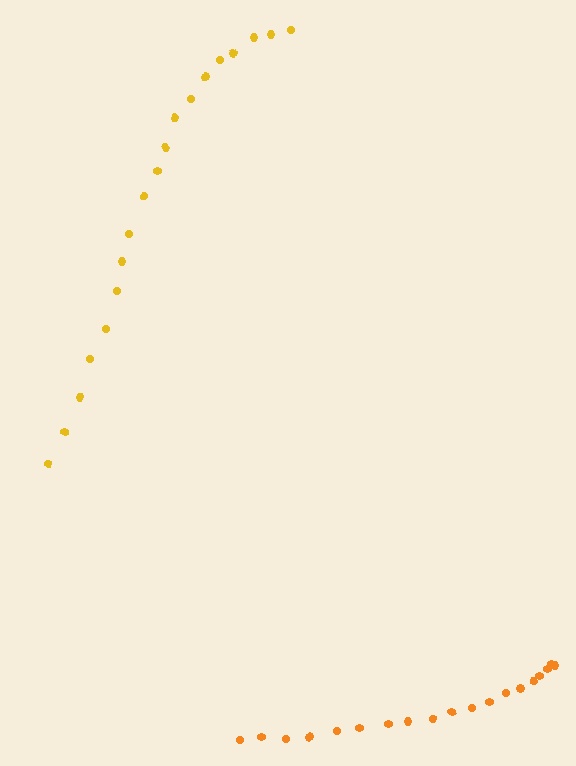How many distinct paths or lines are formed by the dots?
There are 2 distinct paths.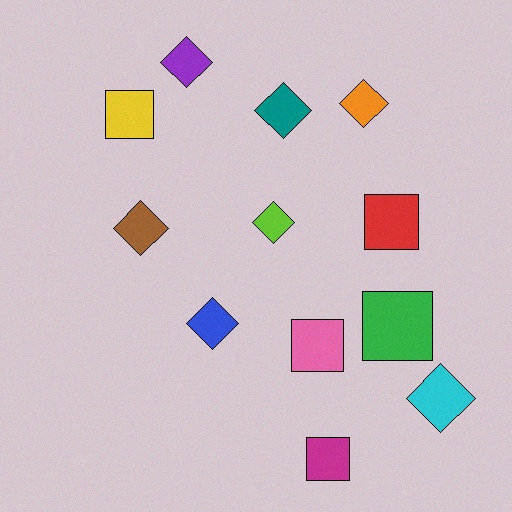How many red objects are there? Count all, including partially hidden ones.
There is 1 red object.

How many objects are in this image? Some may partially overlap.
There are 12 objects.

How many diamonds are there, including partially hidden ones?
There are 7 diamonds.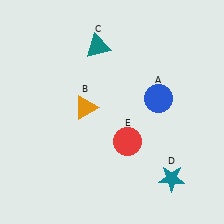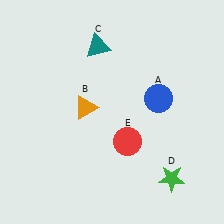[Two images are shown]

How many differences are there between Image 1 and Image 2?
There is 1 difference between the two images.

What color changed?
The star (D) changed from teal in Image 1 to green in Image 2.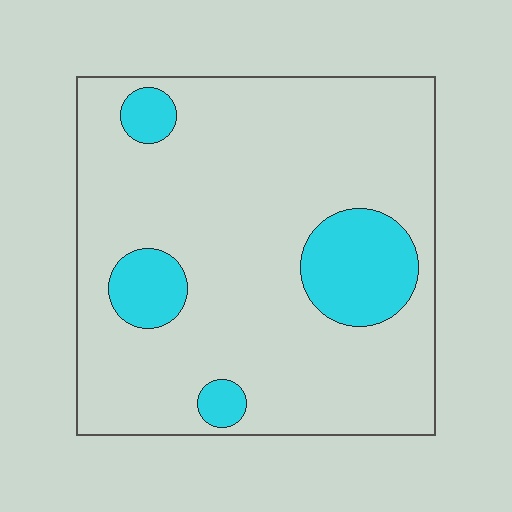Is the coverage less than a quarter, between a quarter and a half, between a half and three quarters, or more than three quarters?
Less than a quarter.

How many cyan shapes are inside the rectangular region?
4.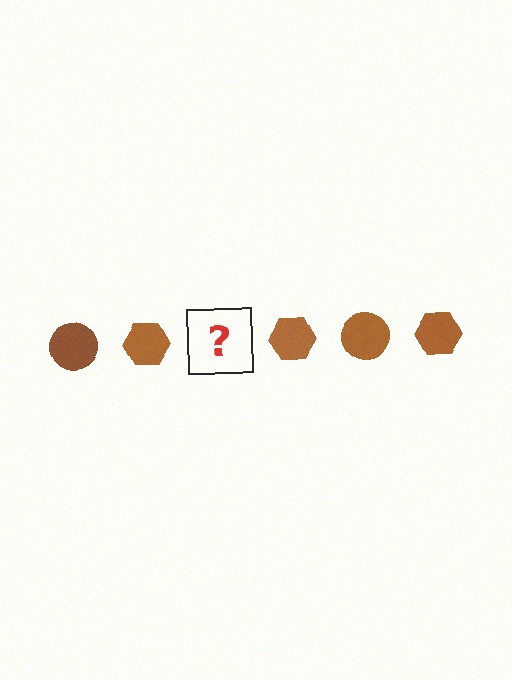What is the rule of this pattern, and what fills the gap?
The rule is that the pattern cycles through circle, hexagon shapes in brown. The gap should be filled with a brown circle.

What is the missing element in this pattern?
The missing element is a brown circle.